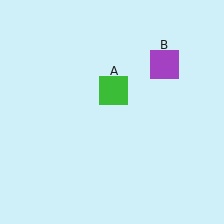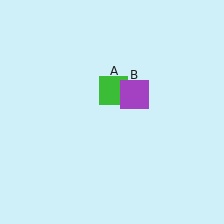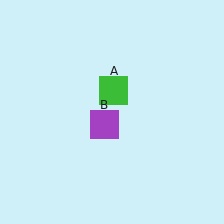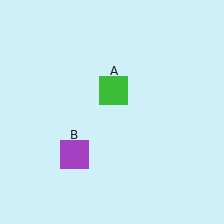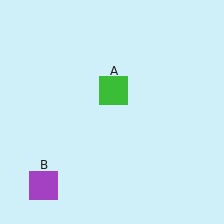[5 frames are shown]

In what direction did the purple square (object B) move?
The purple square (object B) moved down and to the left.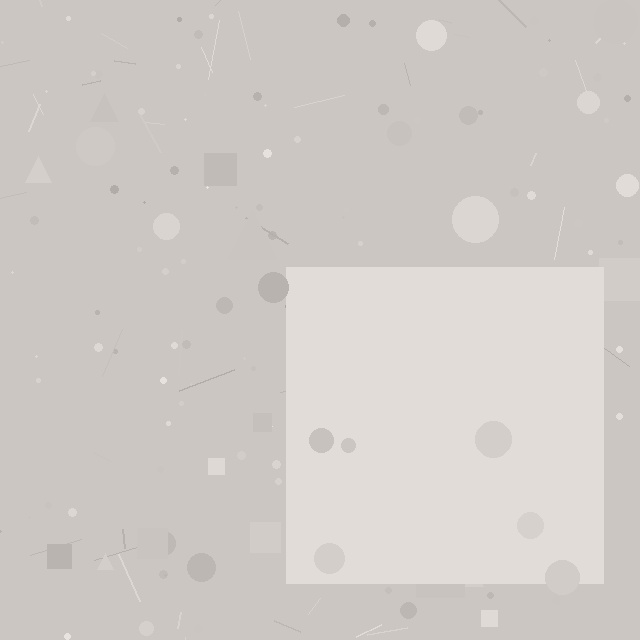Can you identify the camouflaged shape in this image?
The camouflaged shape is a square.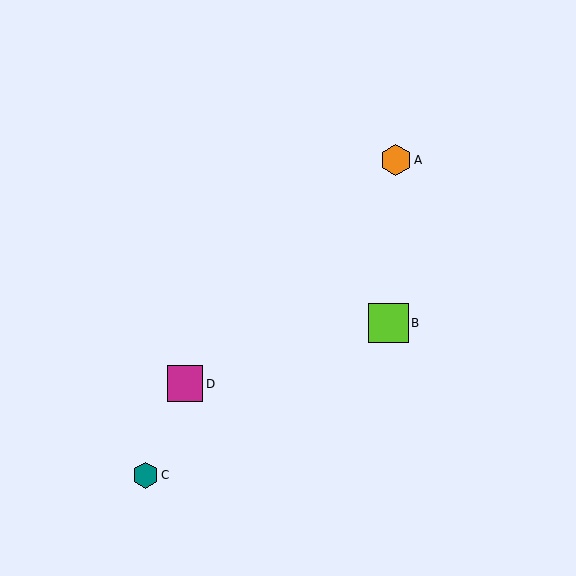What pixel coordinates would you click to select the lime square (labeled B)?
Click at (389, 323) to select the lime square B.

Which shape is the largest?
The lime square (labeled B) is the largest.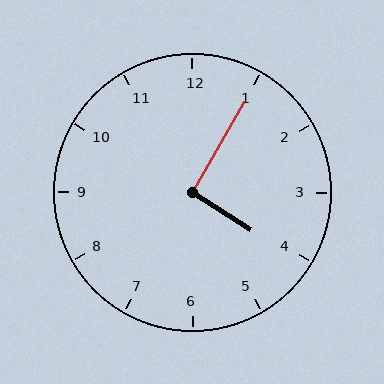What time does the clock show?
4:05.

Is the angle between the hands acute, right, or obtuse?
It is right.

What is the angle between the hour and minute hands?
Approximately 92 degrees.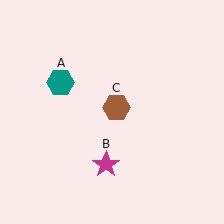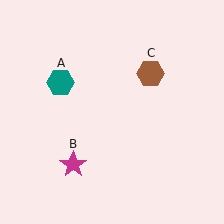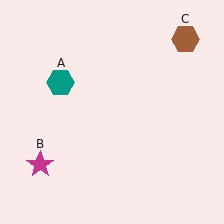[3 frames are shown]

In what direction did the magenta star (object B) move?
The magenta star (object B) moved left.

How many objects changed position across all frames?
2 objects changed position: magenta star (object B), brown hexagon (object C).